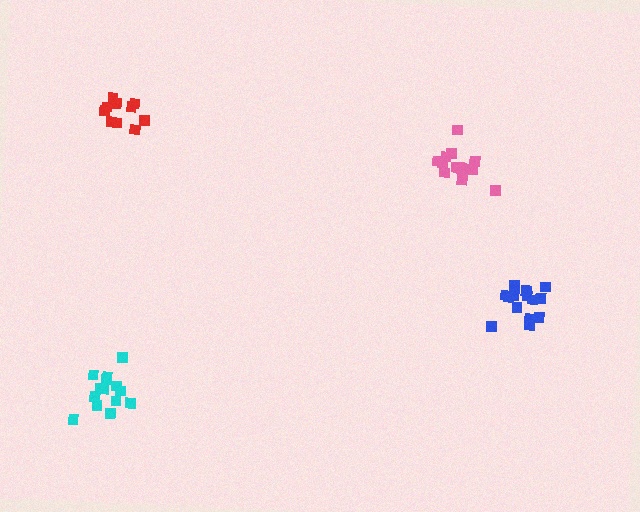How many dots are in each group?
Group 1: 10 dots, Group 2: 14 dots, Group 3: 14 dots, Group 4: 15 dots (53 total).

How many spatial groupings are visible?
There are 4 spatial groupings.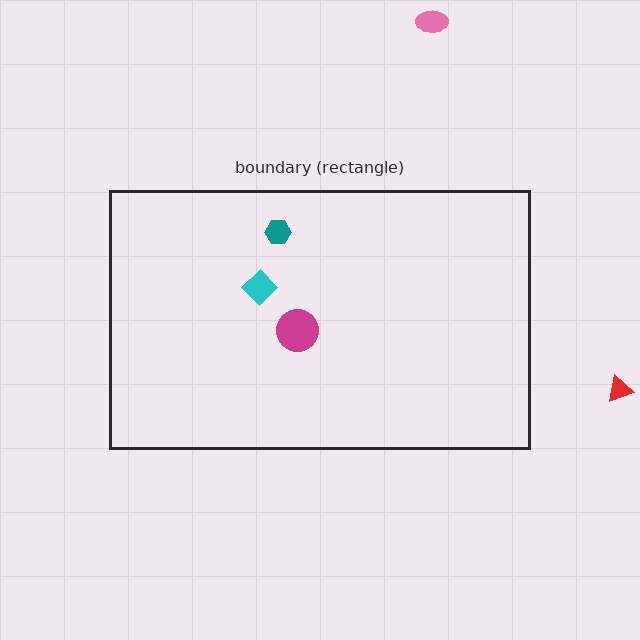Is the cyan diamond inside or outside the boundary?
Inside.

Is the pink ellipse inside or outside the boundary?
Outside.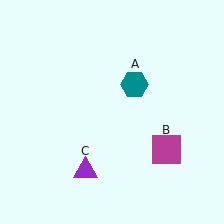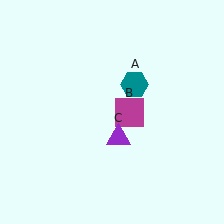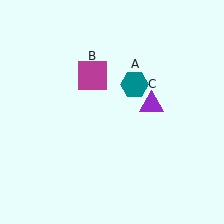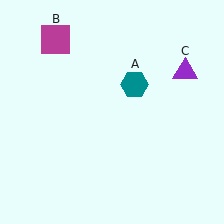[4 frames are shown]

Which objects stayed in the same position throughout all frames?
Teal hexagon (object A) remained stationary.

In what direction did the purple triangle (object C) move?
The purple triangle (object C) moved up and to the right.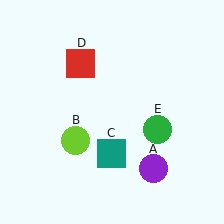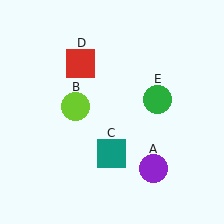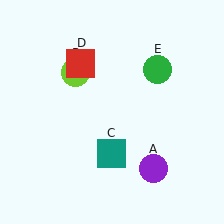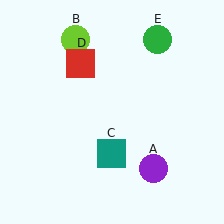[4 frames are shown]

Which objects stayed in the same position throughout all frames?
Purple circle (object A) and teal square (object C) and red square (object D) remained stationary.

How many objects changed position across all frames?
2 objects changed position: lime circle (object B), green circle (object E).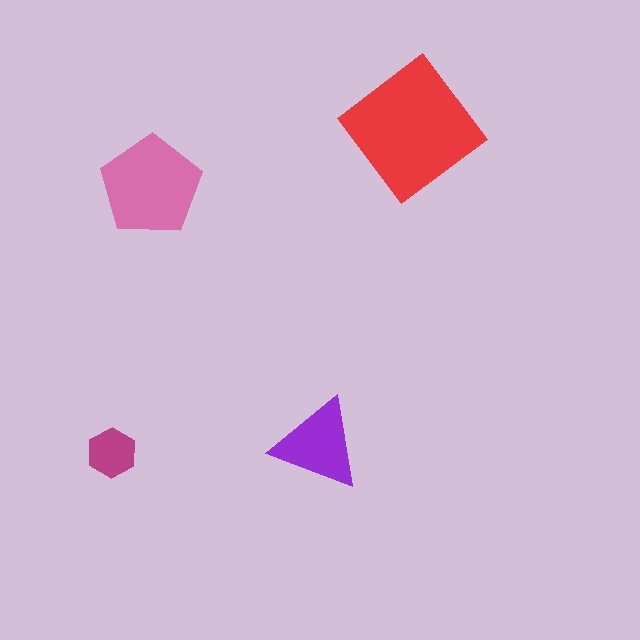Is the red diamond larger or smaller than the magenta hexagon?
Larger.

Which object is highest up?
The red diamond is topmost.